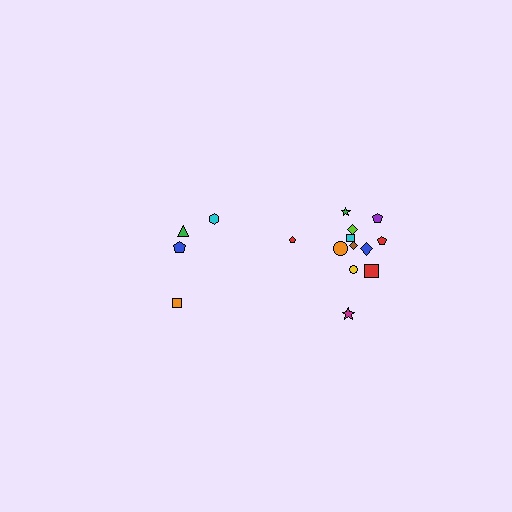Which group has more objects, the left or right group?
The right group.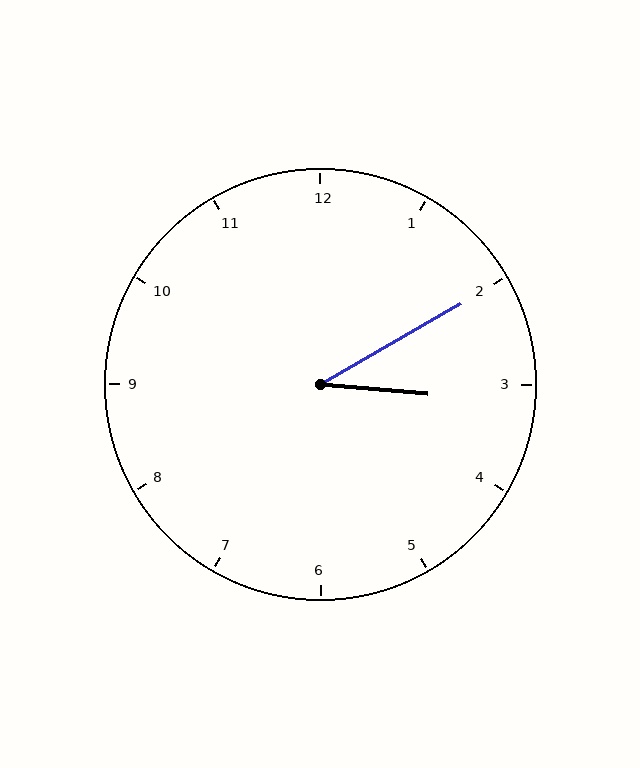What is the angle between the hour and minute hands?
Approximately 35 degrees.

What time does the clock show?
3:10.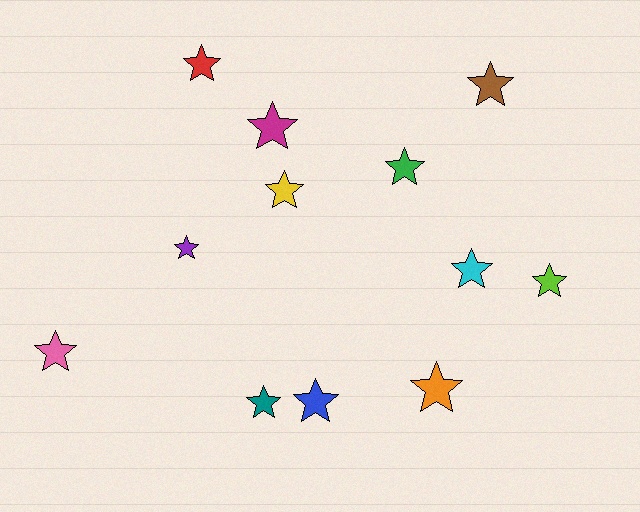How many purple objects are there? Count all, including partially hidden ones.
There is 1 purple object.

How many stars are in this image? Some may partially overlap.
There are 12 stars.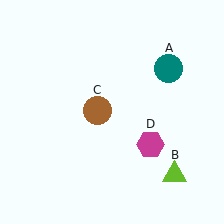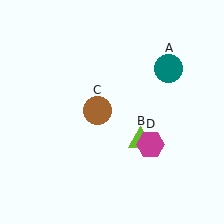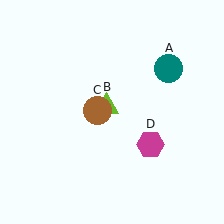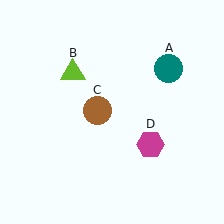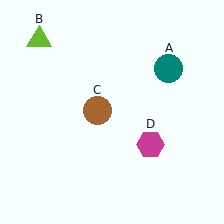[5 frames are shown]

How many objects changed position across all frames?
1 object changed position: lime triangle (object B).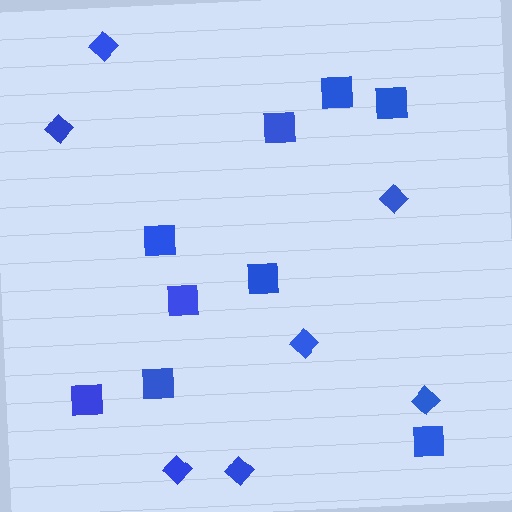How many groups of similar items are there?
There are 2 groups: one group of squares (9) and one group of diamonds (7).